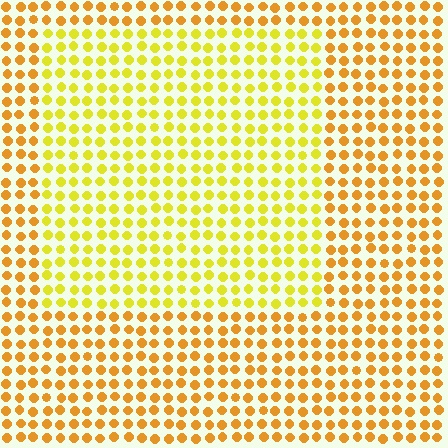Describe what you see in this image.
The image is filled with small orange elements in a uniform arrangement. A rectangle-shaped region is visible where the elements are tinted to a slightly different hue, forming a subtle color boundary.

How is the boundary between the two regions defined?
The boundary is defined purely by a slight shift in hue (about 28 degrees). Spacing, size, and orientation are identical on both sides.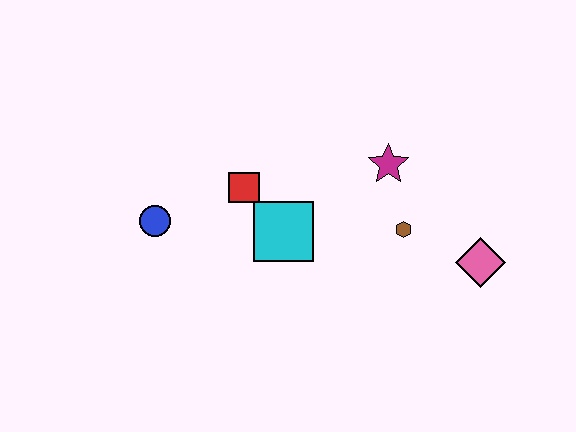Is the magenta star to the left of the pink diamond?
Yes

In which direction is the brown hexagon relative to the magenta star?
The brown hexagon is below the magenta star.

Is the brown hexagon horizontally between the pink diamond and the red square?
Yes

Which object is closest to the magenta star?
The brown hexagon is closest to the magenta star.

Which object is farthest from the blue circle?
The pink diamond is farthest from the blue circle.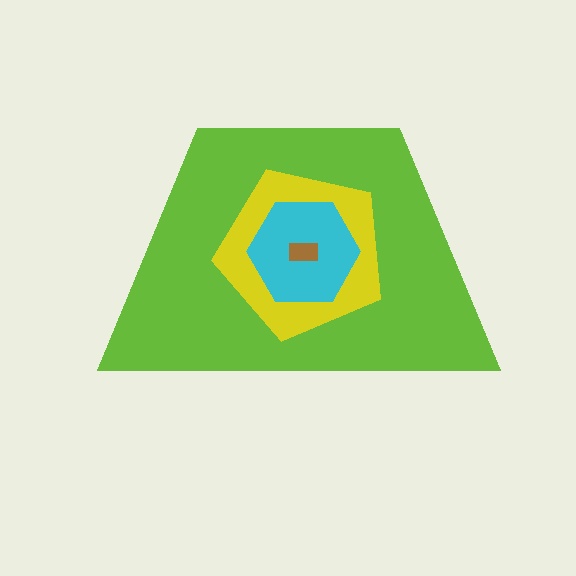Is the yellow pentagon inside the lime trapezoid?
Yes.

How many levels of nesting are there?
4.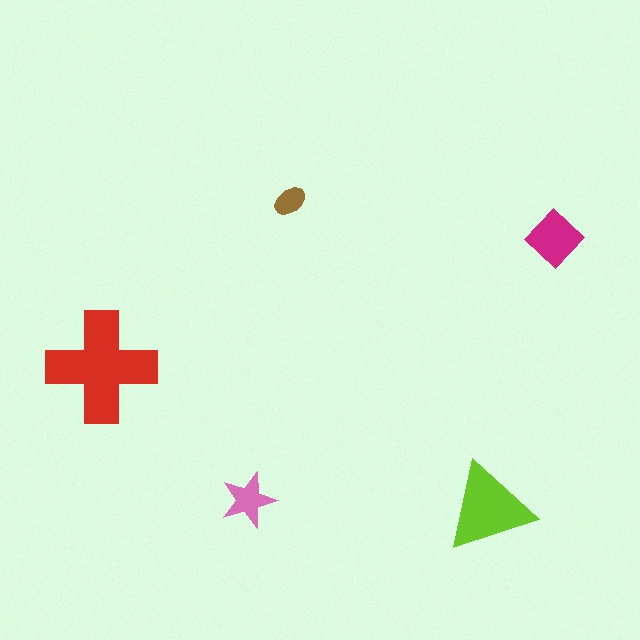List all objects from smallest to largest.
The brown ellipse, the pink star, the magenta diamond, the lime triangle, the red cross.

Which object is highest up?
The brown ellipse is topmost.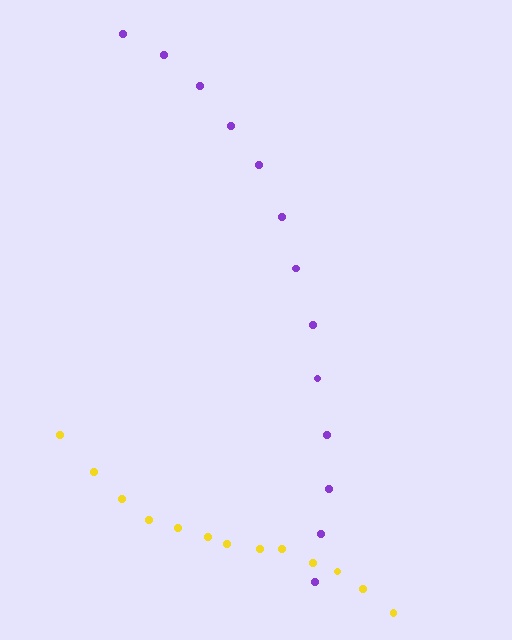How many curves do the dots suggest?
There are 2 distinct paths.